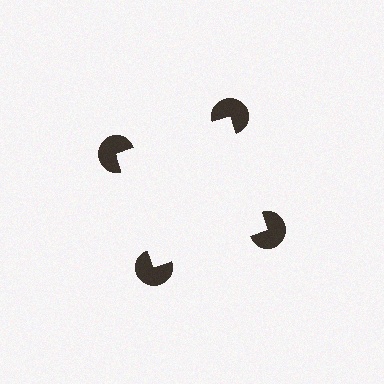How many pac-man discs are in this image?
There are 4 — one at each vertex of the illusory square.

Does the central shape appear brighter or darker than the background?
It typically appears slightly brighter than the background, even though no actual brightness change is drawn.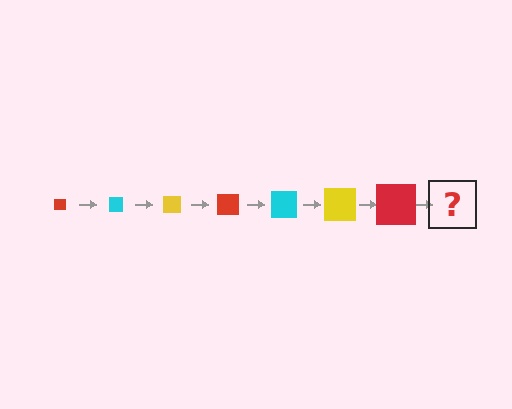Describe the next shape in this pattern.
It should be a cyan square, larger than the previous one.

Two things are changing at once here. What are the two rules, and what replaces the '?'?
The two rules are that the square grows larger each step and the color cycles through red, cyan, and yellow. The '?' should be a cyan square, larger than the previous one.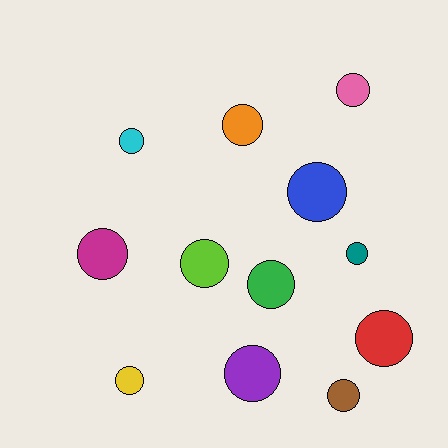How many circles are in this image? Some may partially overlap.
There are 12 circles.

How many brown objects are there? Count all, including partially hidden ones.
There is 1 brown object.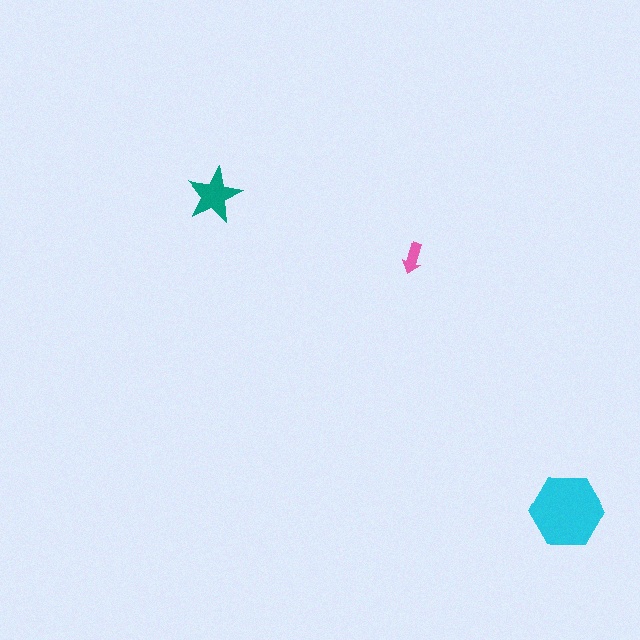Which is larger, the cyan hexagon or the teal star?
The cyan hexagon.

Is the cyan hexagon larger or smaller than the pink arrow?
Larger.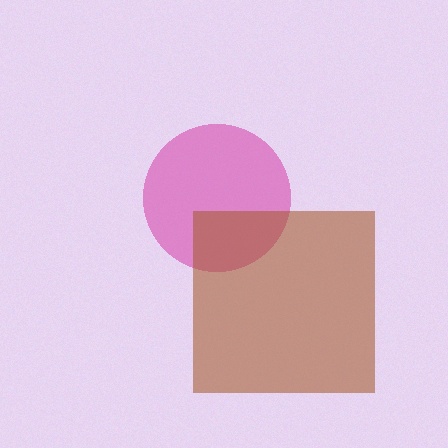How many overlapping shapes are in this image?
There are 2 overlapping shapes in the image.